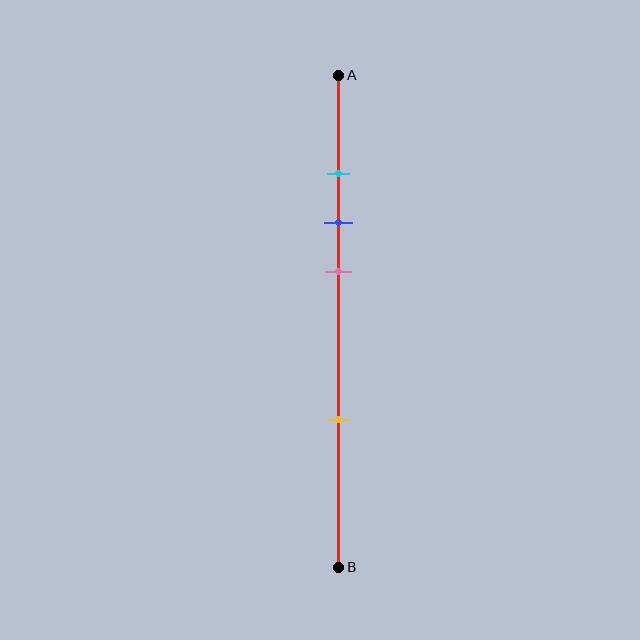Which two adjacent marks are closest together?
The cyan and blue marks are the closest adjacent pair.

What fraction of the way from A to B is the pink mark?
The pink mark is approximately 40% (0.4) of the way from A to B.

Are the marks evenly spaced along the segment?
No, the marks are not evenly spaced.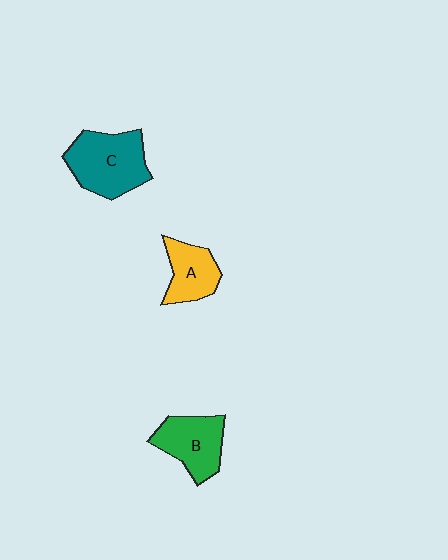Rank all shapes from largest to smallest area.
From largest to smallest: C (teal), B (green), A (yellow).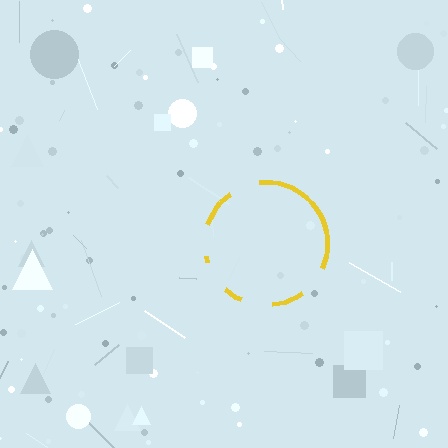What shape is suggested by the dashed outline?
The dashed outline suggests a circle.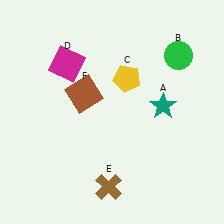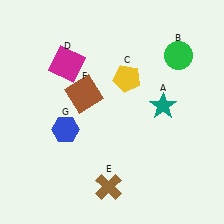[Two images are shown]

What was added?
A blue hexagon (G) was added in Image 2.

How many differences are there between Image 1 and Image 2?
There is 1 difference between the two images.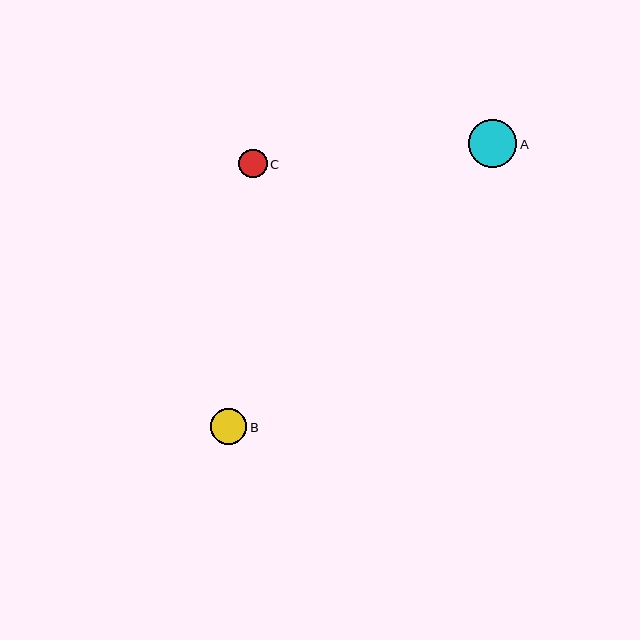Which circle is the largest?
Circle A is the largest with a size of approximately 48 pixels.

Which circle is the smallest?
Circle C is the smallest with a size of approximately 28 pixels.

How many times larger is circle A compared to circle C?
Circle A is approximately 1.7 times the size of circle C.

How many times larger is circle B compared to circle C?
Circle B is approximately 1.3 times the size of circle C.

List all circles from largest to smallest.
From largest to smallest: A, B, C.